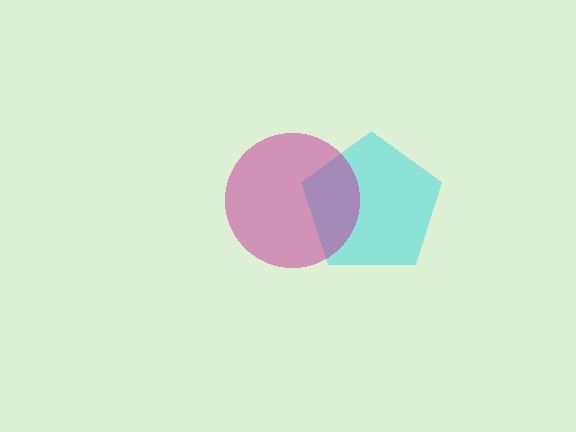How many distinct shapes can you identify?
There are 2 distinct shapes: a cyan pentagon, a magenta circle.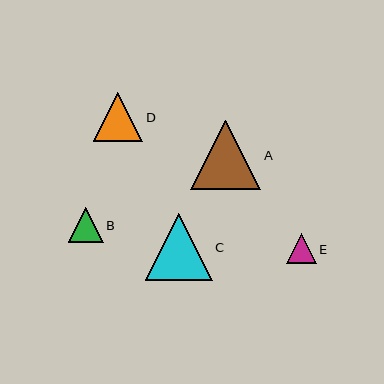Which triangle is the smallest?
Triangle E is the smallest with a size of approximately 30 pixels.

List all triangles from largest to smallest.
From largest to smallest: A, C, D, B, E.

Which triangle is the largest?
Triangle A is the largest with a size of approximately 70 pixels.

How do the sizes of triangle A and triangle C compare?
Triangle A and triangle C are approximately the same size.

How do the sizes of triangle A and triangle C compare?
Triangle A and triangle C are approximately the same size.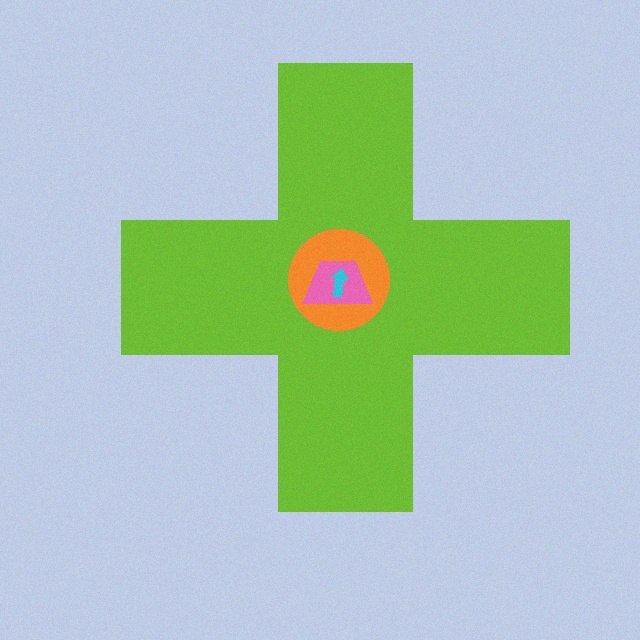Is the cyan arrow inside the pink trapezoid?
Yes.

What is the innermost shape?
The cyan arrow.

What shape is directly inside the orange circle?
The pink trapezoid.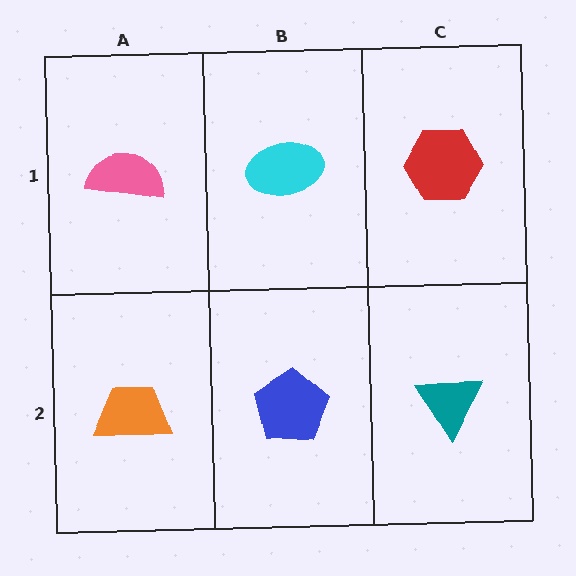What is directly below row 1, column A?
An orange trapezoid.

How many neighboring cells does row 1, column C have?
2.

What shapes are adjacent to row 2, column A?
A pink semicircle (row 1, column A), a blue pentagon (row 2, column B).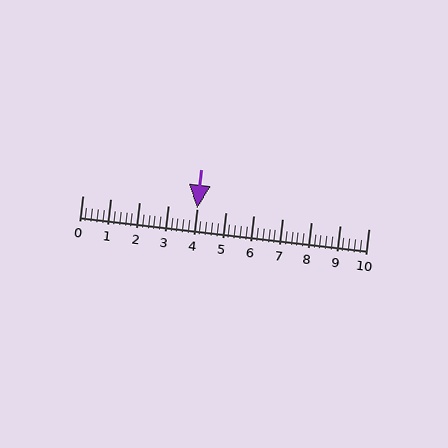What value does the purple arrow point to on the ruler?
The purple arrow points to approximately 4.0.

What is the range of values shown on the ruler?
The ruler shows values from 0 to 10.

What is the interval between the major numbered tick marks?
The major tick marks are spaced 1 units apart.